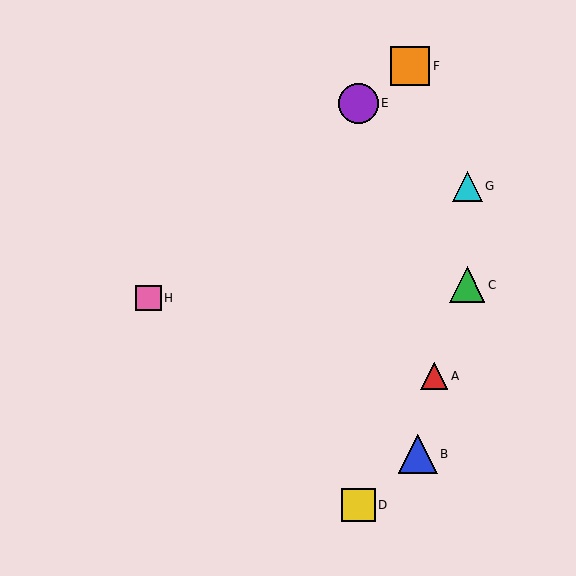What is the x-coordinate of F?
Object F is at x≈410.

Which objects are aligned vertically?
Objects D, E are aligned vertically.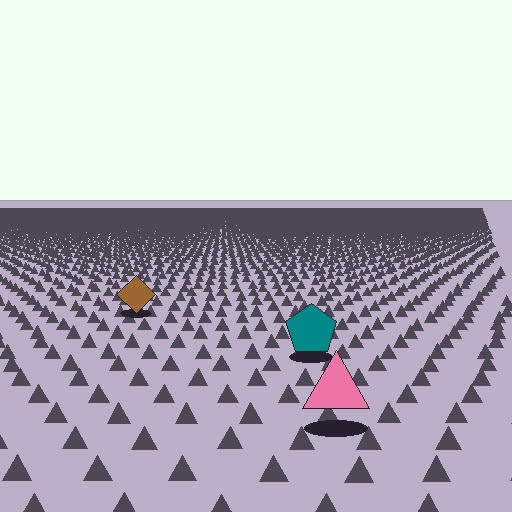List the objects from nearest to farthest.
From nearest to farthest: the pink triangle, the teal pentagon, the brown diamond.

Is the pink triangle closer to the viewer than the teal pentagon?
Yes. The pink triangle is closer — you can tell from the texture gradient: the ground texture is coarser near it.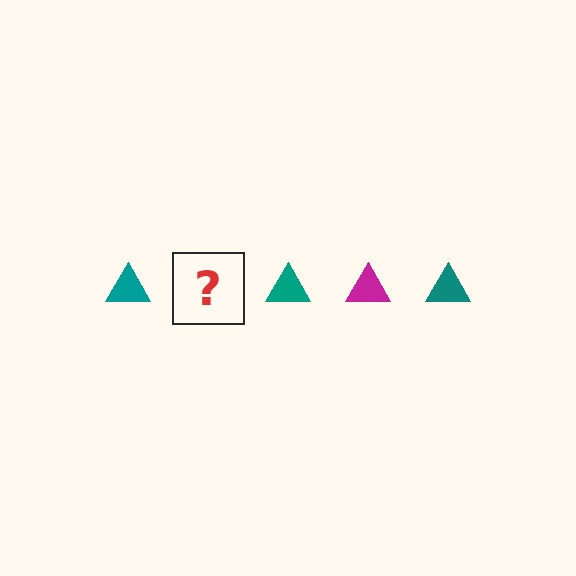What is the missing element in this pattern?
The missing element is a magenta triangle.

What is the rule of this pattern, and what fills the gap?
The rule is that the pattern cycles through teal, magenta triangles. The gap should be filled with a magenta triangle.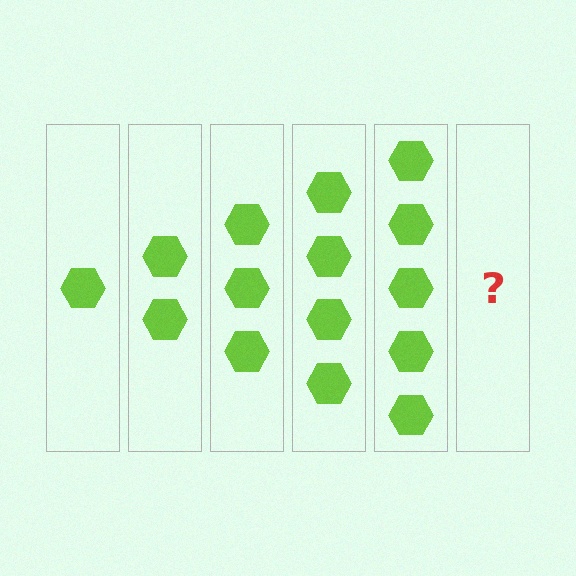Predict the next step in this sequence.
The next step is 6 hexagons.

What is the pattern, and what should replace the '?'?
The pattern is that each step adds one more hexagon. The '?' should be 6 hexagons.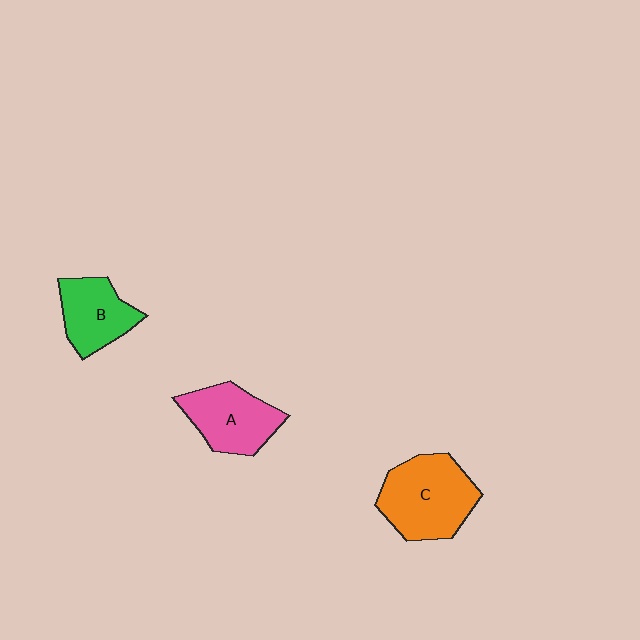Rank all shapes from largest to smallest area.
From largest to smallest: C (orange), A (pink), B (green).